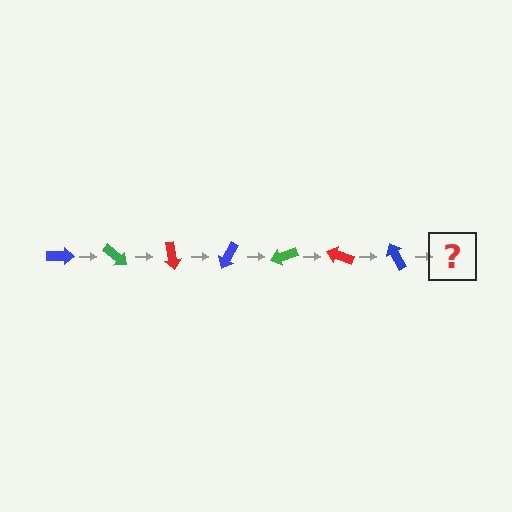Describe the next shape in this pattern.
It should be a green arrow, rotated 280 degrees from the start.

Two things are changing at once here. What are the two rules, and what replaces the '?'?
The two rules are that it rotates 40 degrees each step and the color cycles through blue, green, and red. The '?' should be a green arrow, rotated 280 degrees from the start.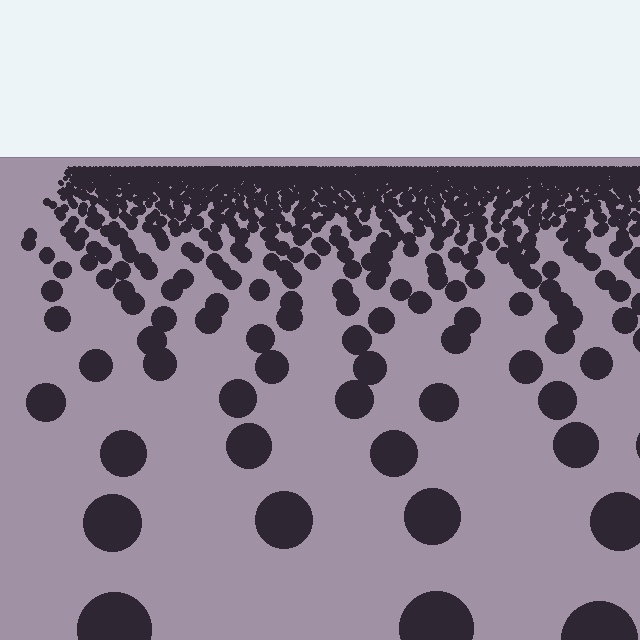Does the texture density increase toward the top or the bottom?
Density increases toward the top.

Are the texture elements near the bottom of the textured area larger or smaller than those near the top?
Larger. Near the bottom, elements are closer to the viewer and appear at a bigger on-screen size.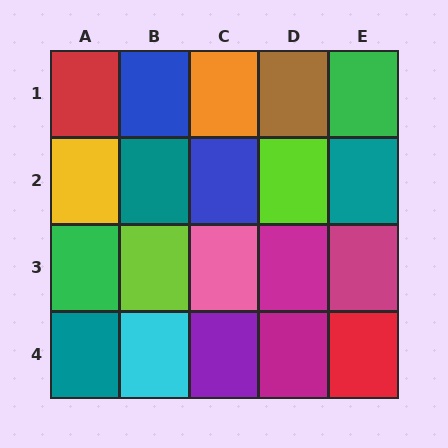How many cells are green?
2 cells are green.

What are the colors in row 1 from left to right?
Red, blue, orange, brown, green.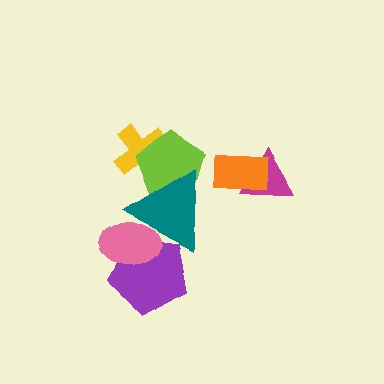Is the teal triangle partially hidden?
Yes, it is partially covered by another shape.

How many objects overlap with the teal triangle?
4 objects overlap with the teal triangle.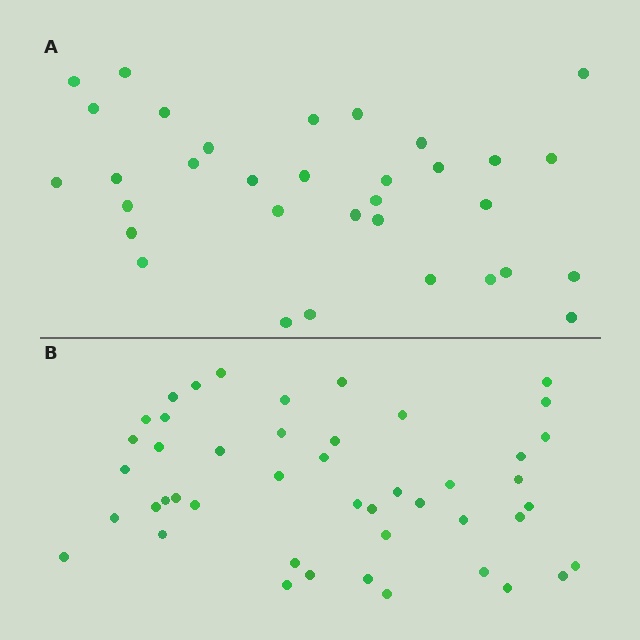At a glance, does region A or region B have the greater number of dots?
Region B (the bottom region) has more dots.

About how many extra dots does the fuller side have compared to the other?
Region B has approximately 15 more dots than region A.